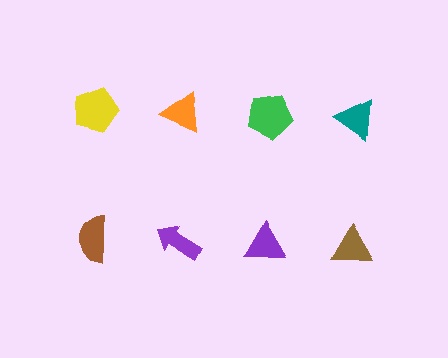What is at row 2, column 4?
A brown triangle.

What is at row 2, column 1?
A brown semicircle.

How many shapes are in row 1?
4 shapes.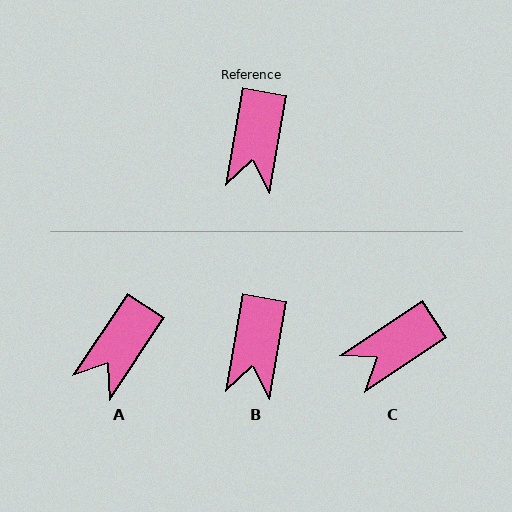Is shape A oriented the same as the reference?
No, it is off by about 24 degrees.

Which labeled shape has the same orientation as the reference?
B.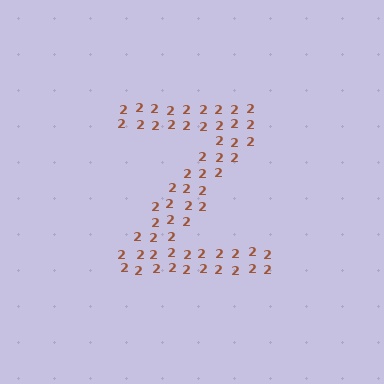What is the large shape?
The large shape is the letter Z.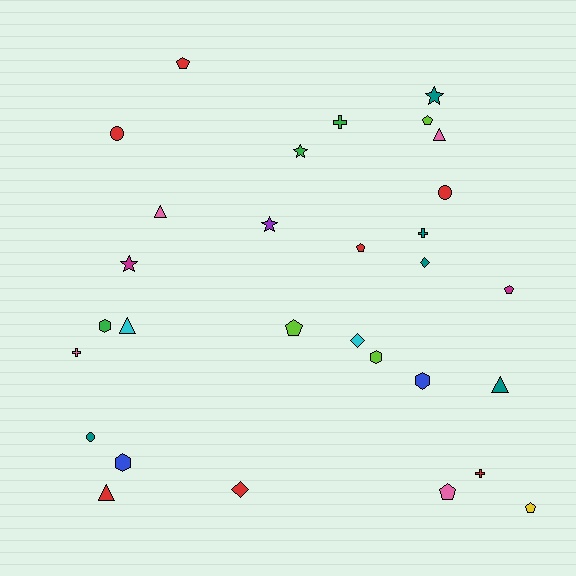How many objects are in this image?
There are 30 objects.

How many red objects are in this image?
There are 7 red objects.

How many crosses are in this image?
There are 4 crosses.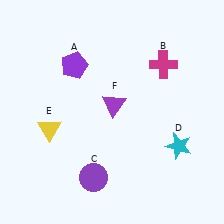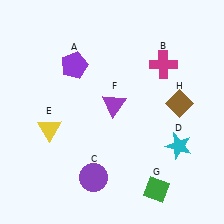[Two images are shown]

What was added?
A green diamond (G), a brown diamond (H) were added in Image 2.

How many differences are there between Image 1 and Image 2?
There are 2 differences between the two images.